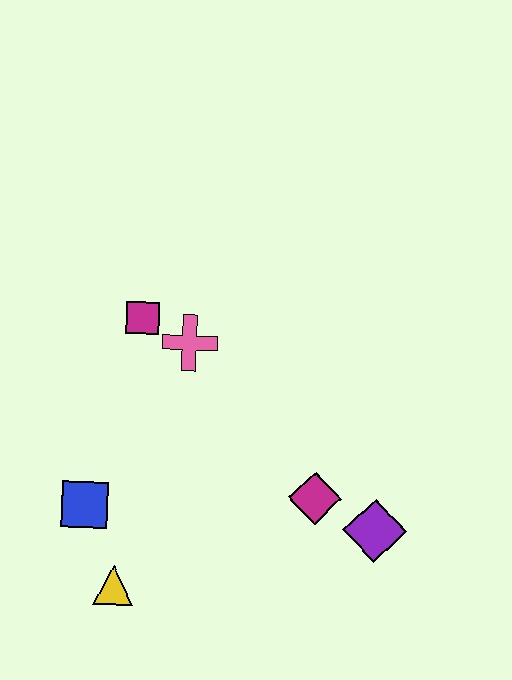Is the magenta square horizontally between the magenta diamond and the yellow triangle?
Yes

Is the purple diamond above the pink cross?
No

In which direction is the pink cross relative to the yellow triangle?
The pink cross is above the yellow triangle.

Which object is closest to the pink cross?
The magenta square is closest to the pink cross.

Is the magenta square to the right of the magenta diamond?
No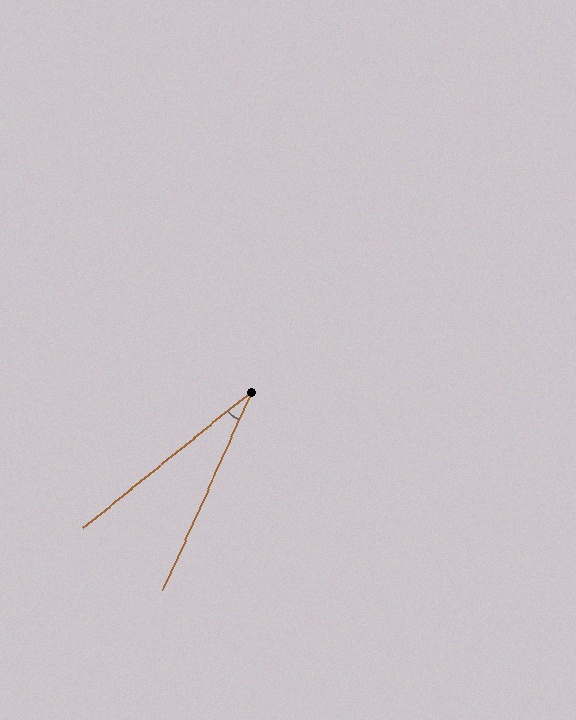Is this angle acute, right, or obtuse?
It is acute.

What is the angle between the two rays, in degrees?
Approximately 27 degrees.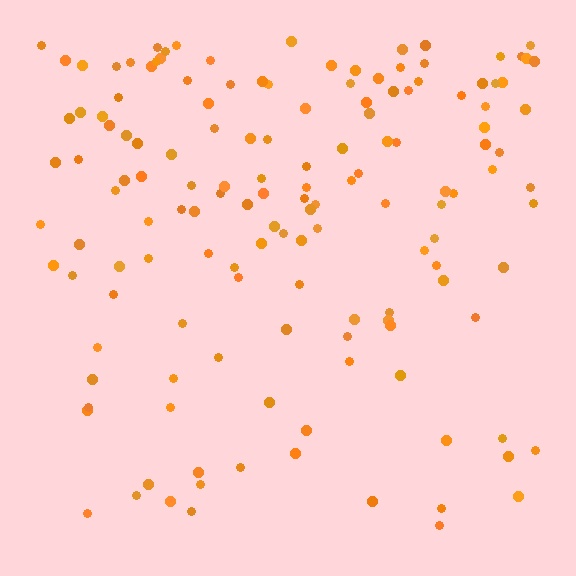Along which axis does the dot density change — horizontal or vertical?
Vertical.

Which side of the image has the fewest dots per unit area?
The bottom.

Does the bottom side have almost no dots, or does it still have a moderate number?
Still a moderate number, just noticeably fewer than the top.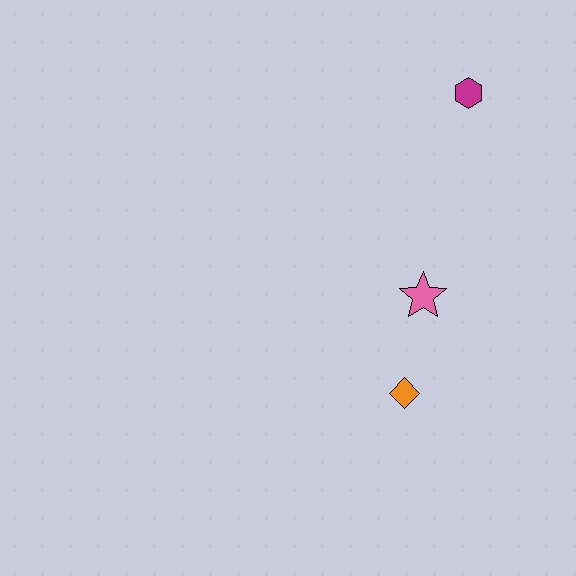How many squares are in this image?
There are no squares.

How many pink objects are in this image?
There is 1 pink object.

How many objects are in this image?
There are 3 objects.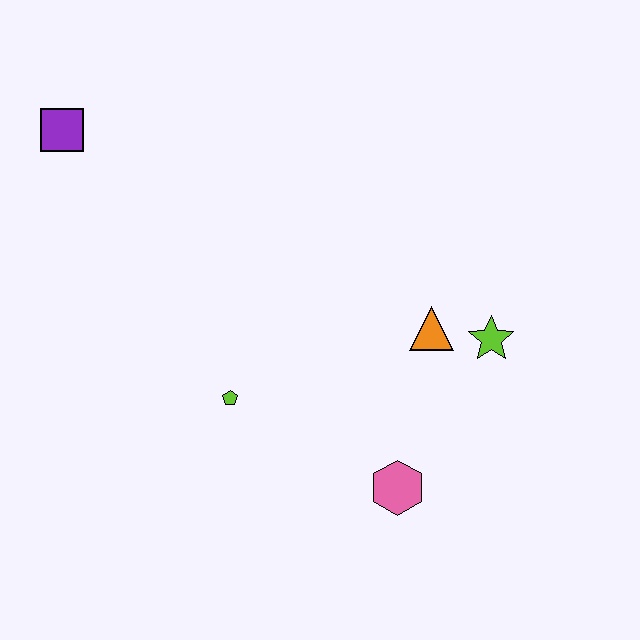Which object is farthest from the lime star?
The purple square is farthest from the lime star.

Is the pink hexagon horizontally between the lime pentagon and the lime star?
Yes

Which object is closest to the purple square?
The lime pentagon is closest to the purple square.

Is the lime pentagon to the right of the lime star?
No